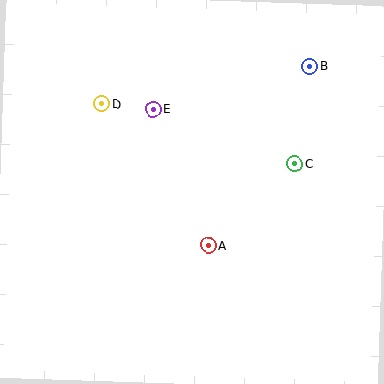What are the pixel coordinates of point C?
Point C is at (295, 164).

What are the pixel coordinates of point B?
Point B is at (310, 66).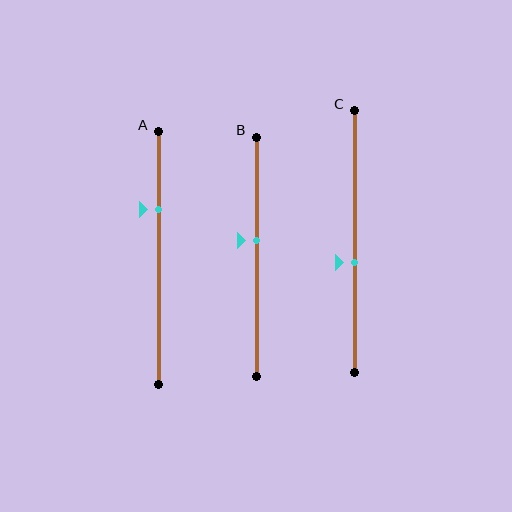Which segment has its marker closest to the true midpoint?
Segment B has its marker closest to the true midpoint.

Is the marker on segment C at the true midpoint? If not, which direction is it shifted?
No, the marker on segment C is shifted downward by about 8% of the segment length.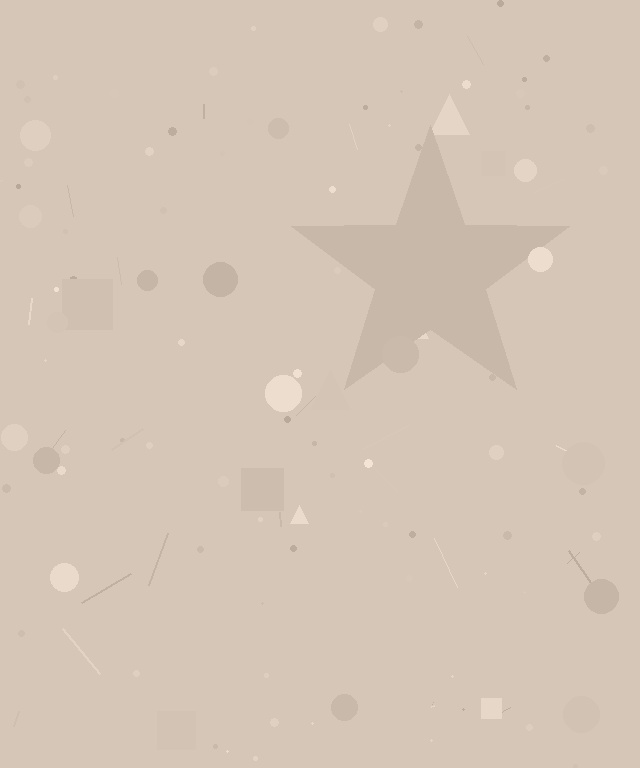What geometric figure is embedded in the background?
A star is embedded in the background.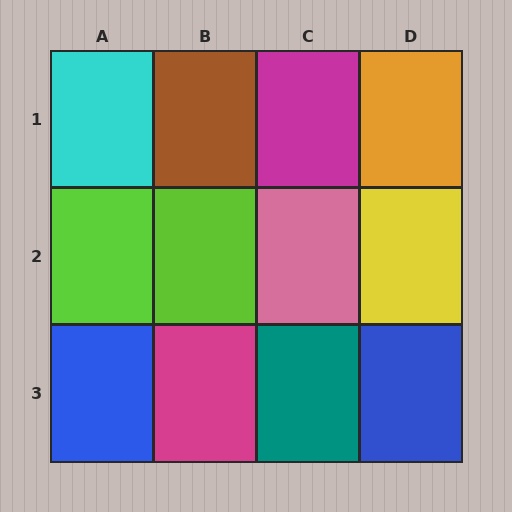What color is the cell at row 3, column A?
Blue.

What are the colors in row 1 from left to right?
Cyan, brown, magenta, orange.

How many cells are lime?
2 cells are lime.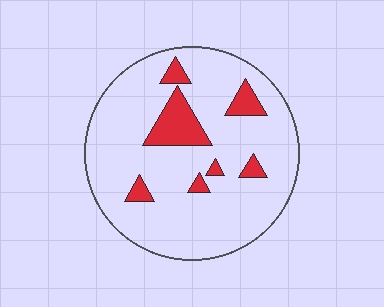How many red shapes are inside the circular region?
7.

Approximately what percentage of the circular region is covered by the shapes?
Approximately 15%.